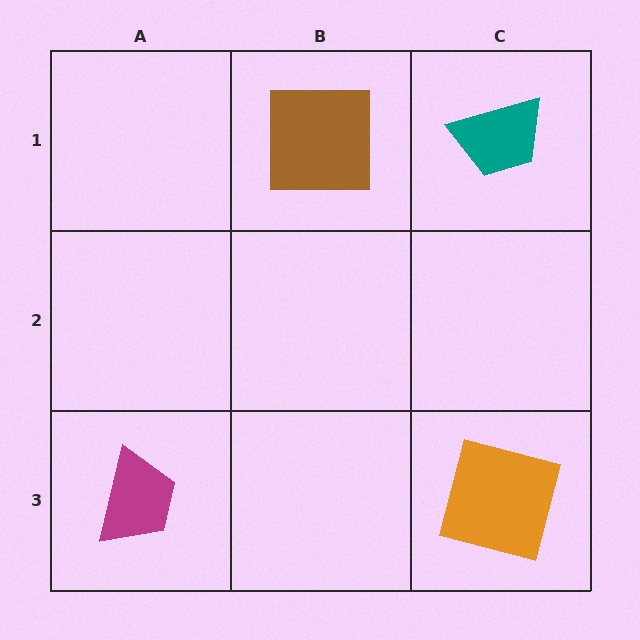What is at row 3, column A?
A magenta trapezoid.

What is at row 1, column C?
A teal trapezoid.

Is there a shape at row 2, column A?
No, that cell is empty.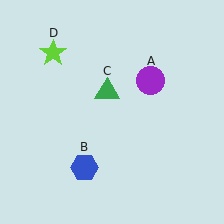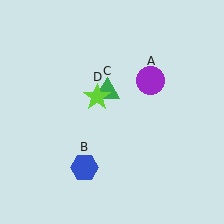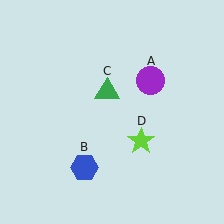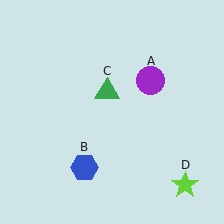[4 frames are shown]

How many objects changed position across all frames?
1 object changed position: lime star (object D).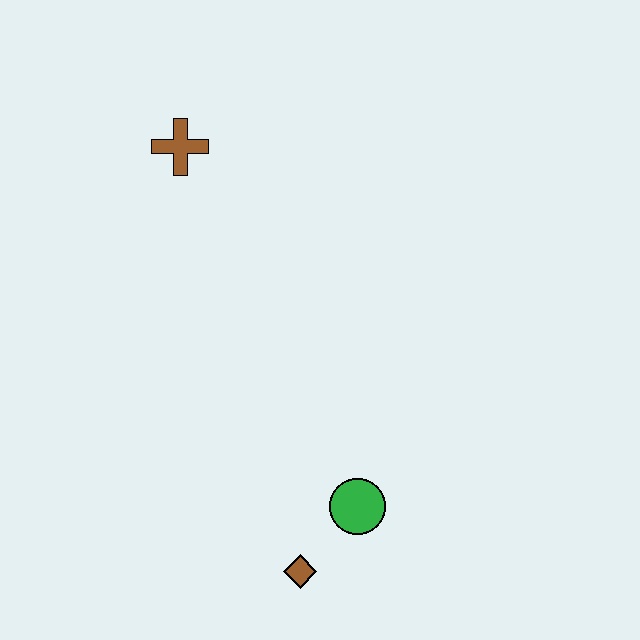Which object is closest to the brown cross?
The green circle is closest to the brown cross.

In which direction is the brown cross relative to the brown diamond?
The brown cross is above the brown diamond.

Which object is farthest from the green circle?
The brown cross is farthest from the green circle.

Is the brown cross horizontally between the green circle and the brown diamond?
No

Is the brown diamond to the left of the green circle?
Yes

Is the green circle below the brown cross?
Yes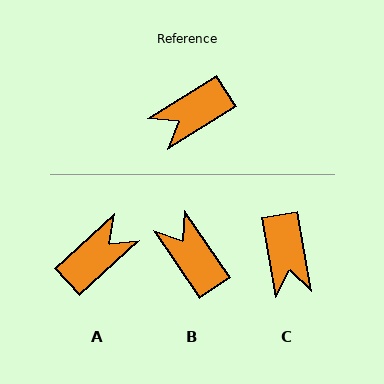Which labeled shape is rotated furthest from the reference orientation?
A, about 170 degrees away.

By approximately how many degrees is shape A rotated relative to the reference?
Approximately 170 degrees clockwise.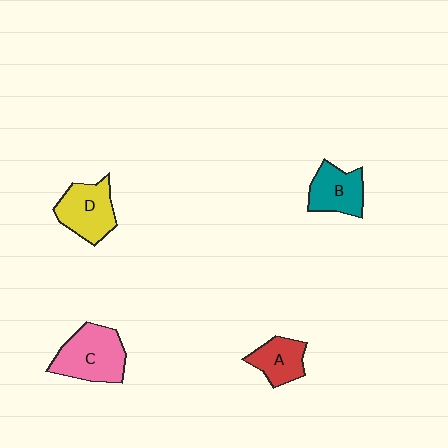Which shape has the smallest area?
Shape A (red).